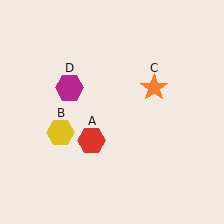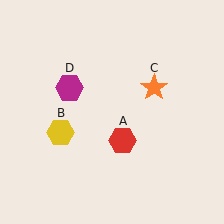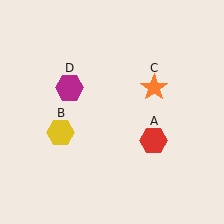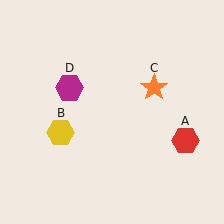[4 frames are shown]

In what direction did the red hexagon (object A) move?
The red hexagon (object A) moved right.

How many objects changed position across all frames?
1 object changed position: red hexagon (object A).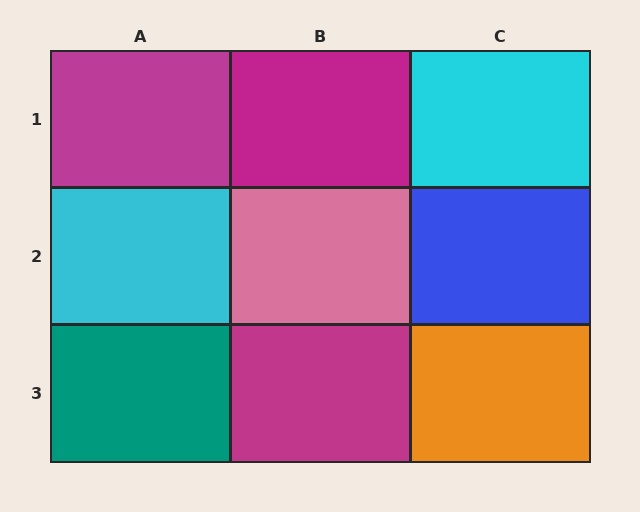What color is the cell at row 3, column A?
Teal.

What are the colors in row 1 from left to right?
Magenta, magenta, cyan.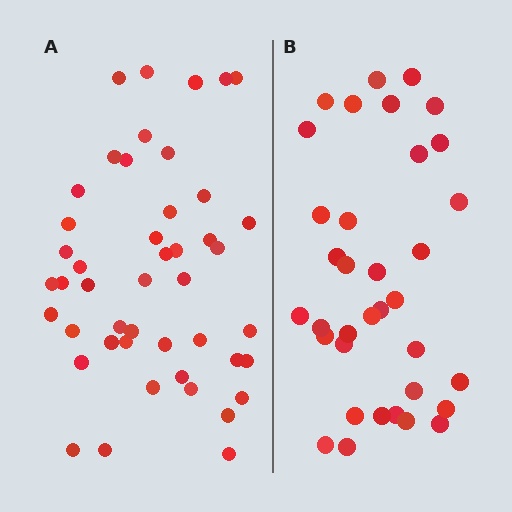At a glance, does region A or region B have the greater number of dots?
Region A (the left region) has more dots.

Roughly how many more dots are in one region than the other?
Region A has roughly 12 or so more dots than region B.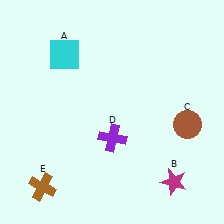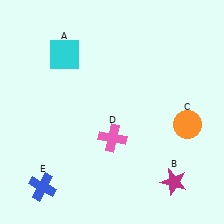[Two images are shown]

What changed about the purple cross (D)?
In Image 1, D is purple. In Image 2, it changed to pink.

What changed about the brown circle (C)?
In Image 1, C is brown. In Image 2, it changed to orange.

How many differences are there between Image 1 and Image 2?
There are 3 differences between the two images.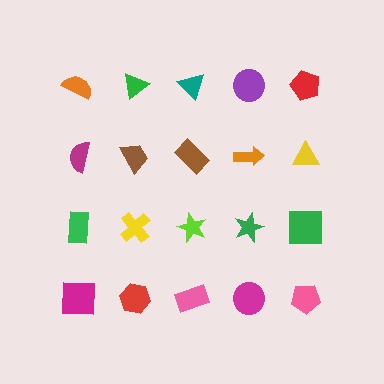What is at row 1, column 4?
A purple circle.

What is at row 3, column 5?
A green square.